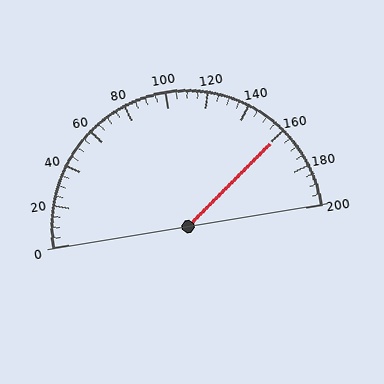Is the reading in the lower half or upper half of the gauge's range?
The reading is in the upper half of the range (0 to 200).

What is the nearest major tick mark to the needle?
The nearest major tick mark is 160.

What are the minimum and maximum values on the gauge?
The gauge ranges from 0 to 200.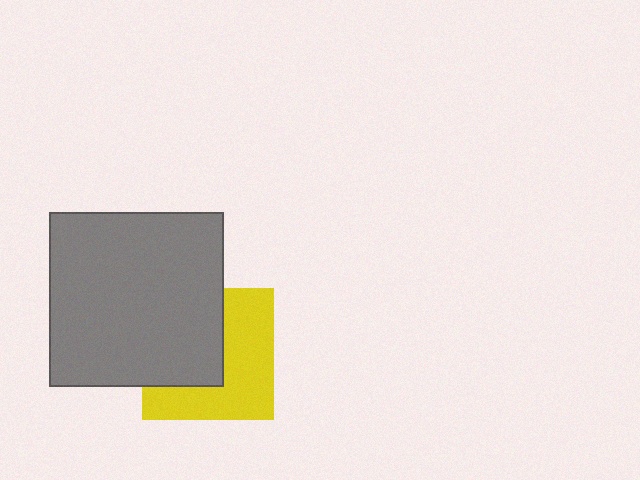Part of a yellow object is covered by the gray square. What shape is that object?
It is a square.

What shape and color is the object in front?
The object in front is a gray square.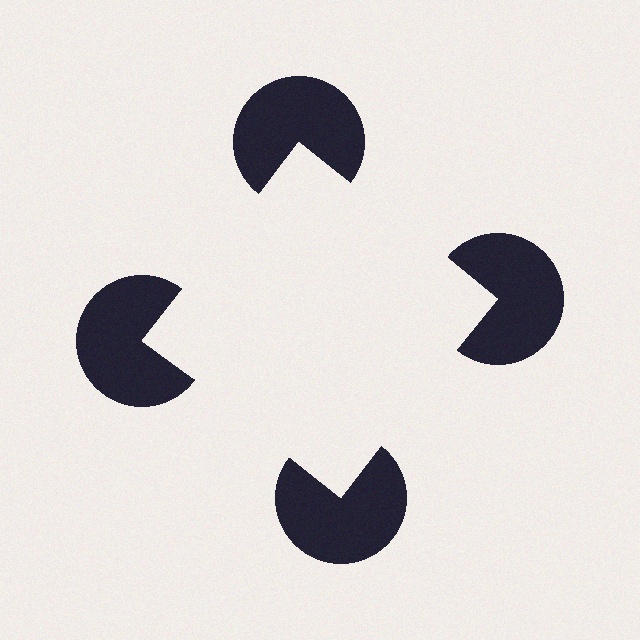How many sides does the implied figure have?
4 sides.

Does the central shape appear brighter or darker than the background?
It typically appears slightly brighter than the background, even though no actual brightness change is drawn.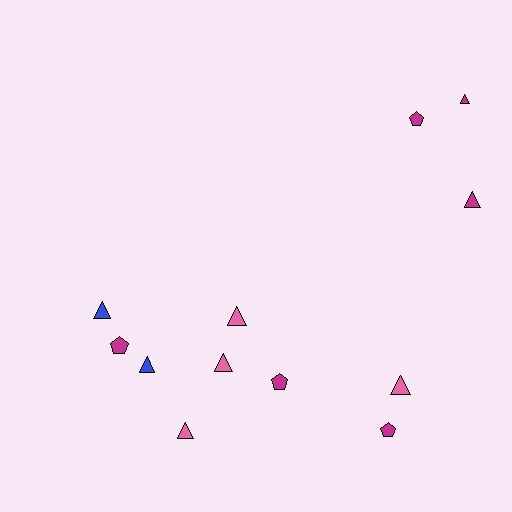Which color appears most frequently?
Magenta, with 6 objects.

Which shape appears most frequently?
Triangle, with 8 objects.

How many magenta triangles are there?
There are 2 magenta triangles.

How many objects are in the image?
There are 12 objects.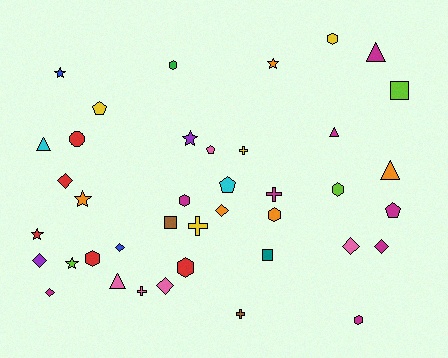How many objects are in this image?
There are 40 objects.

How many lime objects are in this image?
There are 3 lime objects.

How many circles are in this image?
There is 1 circle.